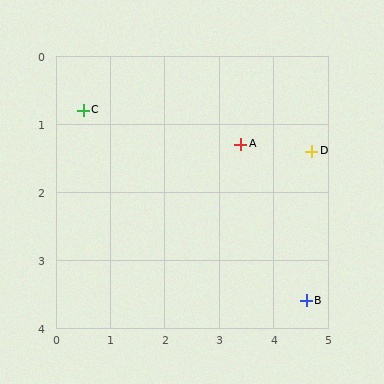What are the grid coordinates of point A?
Point A is at approximately (3.4, 1.3).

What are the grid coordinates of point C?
Point C is at approximately (0.5, 0.8).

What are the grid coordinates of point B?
Point B is at approximately (4.6, 3.6).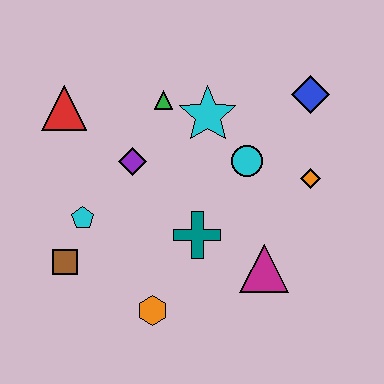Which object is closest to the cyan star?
The green triangle is closest to the cyan star.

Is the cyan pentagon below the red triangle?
Yes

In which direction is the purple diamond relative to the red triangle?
The purple diamond is to the right of the red triangle.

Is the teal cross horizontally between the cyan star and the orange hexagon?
Yes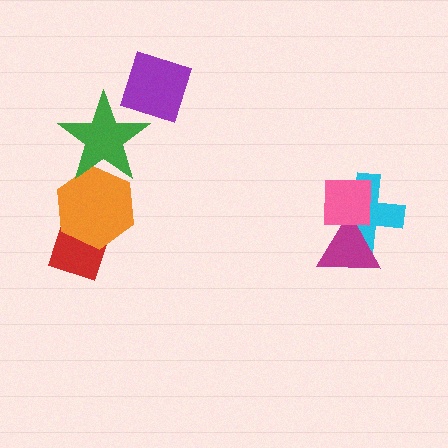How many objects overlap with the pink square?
2 objects overlap with the pink square.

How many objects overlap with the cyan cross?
2 objects overlap with the cyan cross.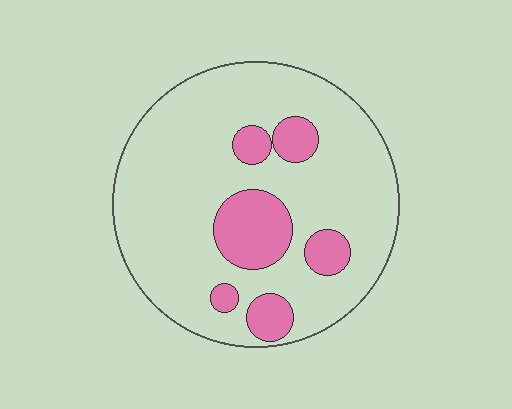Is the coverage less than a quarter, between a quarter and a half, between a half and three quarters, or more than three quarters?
Less than a quarter.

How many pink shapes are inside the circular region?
6.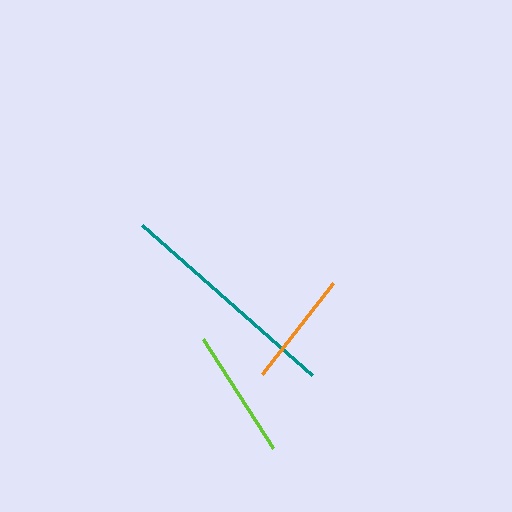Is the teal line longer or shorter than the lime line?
The teal line is longer than the lime line.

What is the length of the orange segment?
The orange segment is approximately 116 pixels long.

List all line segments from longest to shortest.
From longest to shortest: teal, lime, orange.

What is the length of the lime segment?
The lime segment is approximately 130 pixels long.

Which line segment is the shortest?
The orange line is the shortest at approximately 116 pixels.